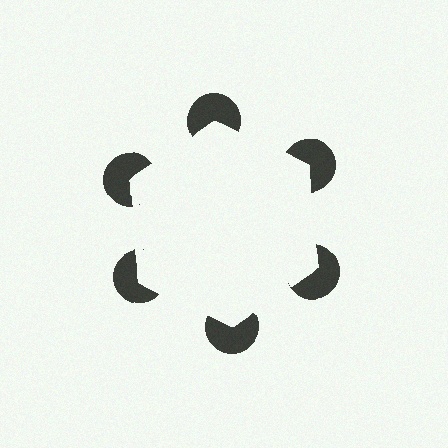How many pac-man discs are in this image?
There are 6 — one at each vertex of the illusory hexagon.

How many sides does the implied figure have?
6 sides.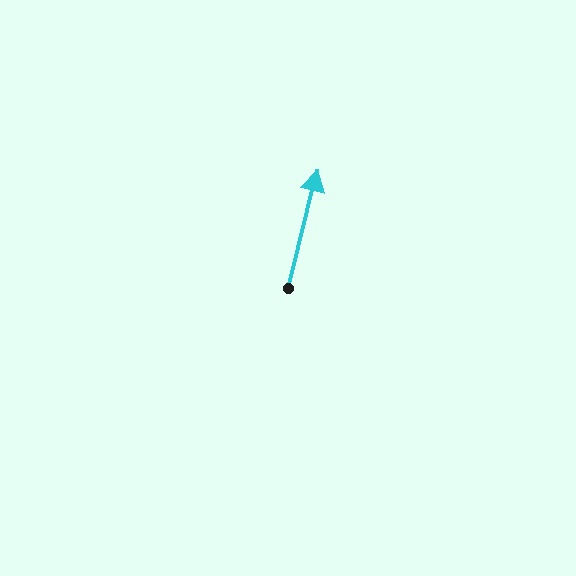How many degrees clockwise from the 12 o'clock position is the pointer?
Approximately 14 degrees.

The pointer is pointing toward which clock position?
Roughly 12 o'clock.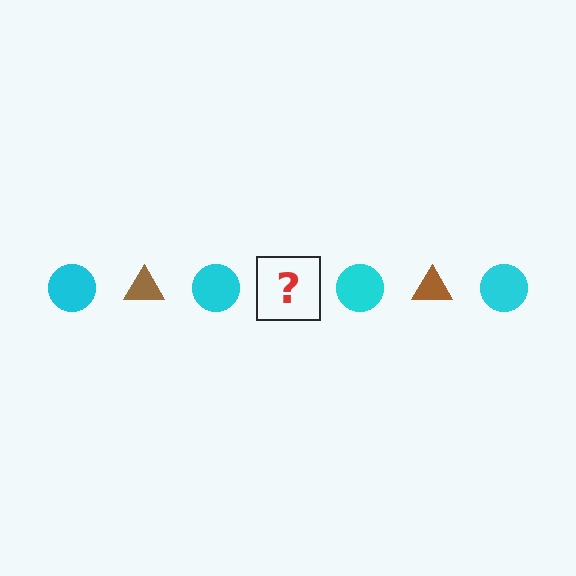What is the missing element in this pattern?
The missing element is a brown triangle.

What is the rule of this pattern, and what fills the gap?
The rule is that the pattern alternates between cyan circle and brown triangle. The gap should be filled with a brown triangle.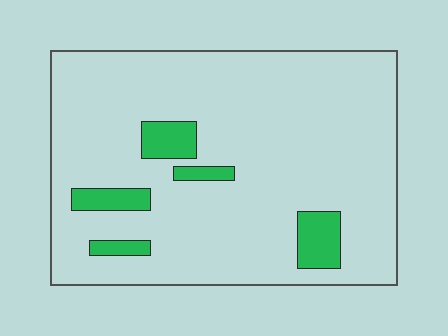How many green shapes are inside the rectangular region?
5.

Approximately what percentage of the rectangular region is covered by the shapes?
Approximately 10%.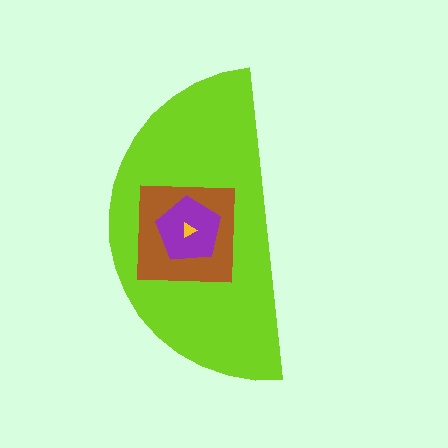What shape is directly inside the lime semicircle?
The brown square.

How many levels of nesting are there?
4.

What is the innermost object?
The yellow triangle.